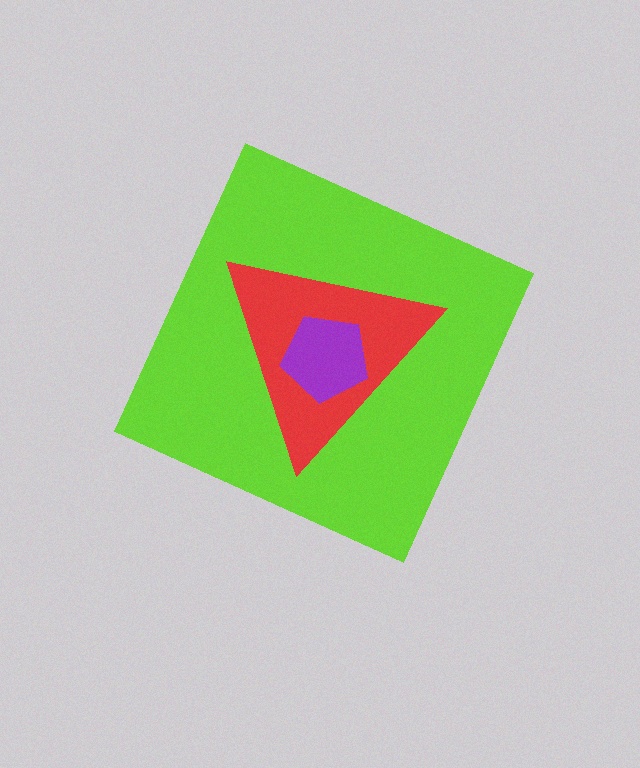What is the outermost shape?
The lime diamond.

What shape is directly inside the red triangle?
The purple pentagon.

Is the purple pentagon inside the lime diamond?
Yes.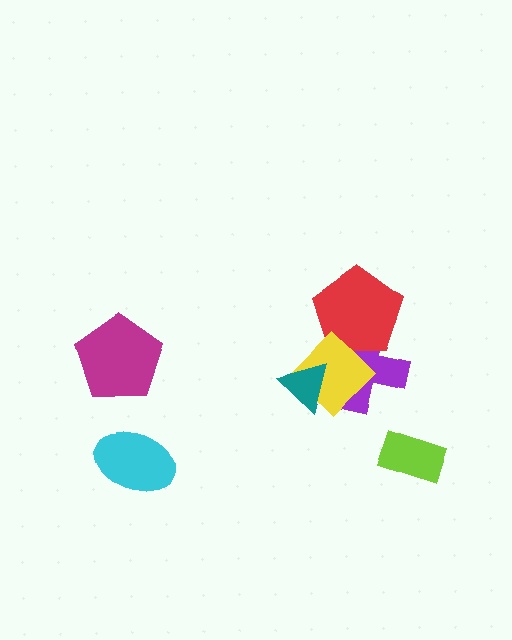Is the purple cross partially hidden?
Yes, it is partially covered by another shape.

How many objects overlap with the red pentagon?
2 objects overlap with the red pentagon.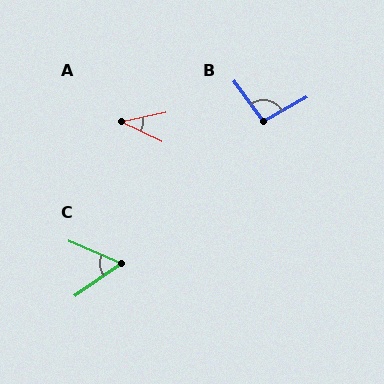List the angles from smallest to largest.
A (38°), C (58°), B (97°).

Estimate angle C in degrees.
Approximately 58 degrees.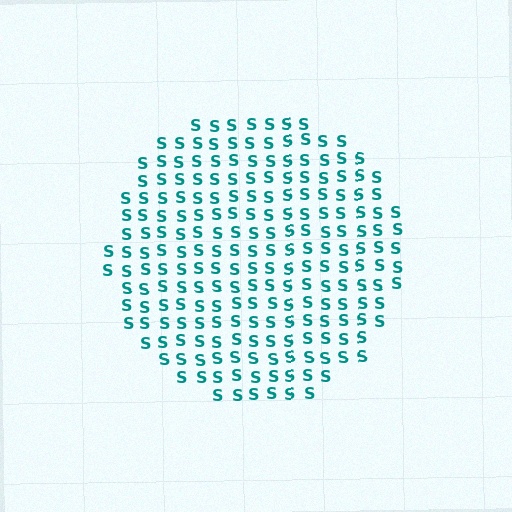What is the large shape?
The large shape is a circle.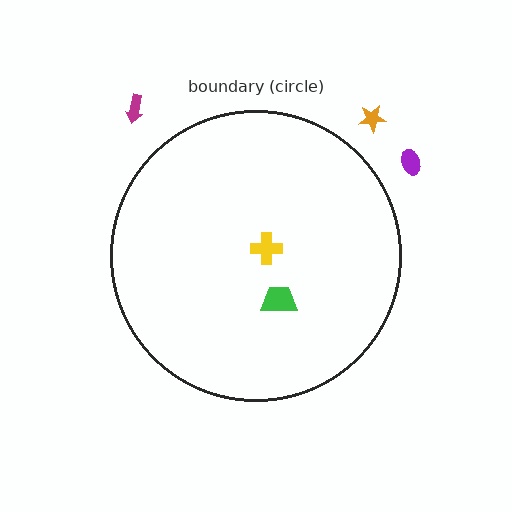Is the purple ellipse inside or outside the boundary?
Outside.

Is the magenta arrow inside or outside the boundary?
Outside.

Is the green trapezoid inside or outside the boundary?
Inside.